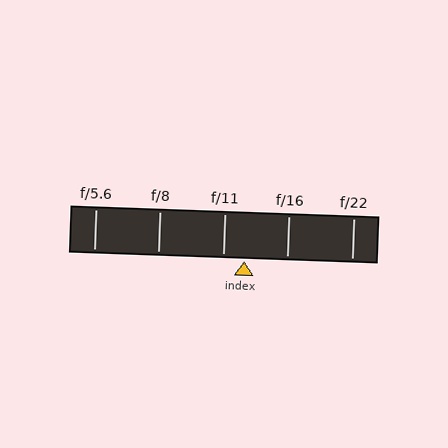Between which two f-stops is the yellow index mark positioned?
The index mark is between f/11 and f/16.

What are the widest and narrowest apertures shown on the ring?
The widest aperture shown is f/5.6 and the narrowest is f/22.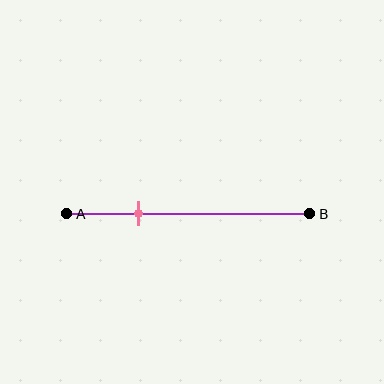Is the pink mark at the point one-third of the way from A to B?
No, the mark is at about 30% from A, not at the 33% one-third point.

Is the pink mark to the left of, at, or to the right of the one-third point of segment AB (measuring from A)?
The pink mark is to the left of the one-third point of segment AB.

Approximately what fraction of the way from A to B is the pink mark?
The pink mark is approximately 30% of the way from A to B.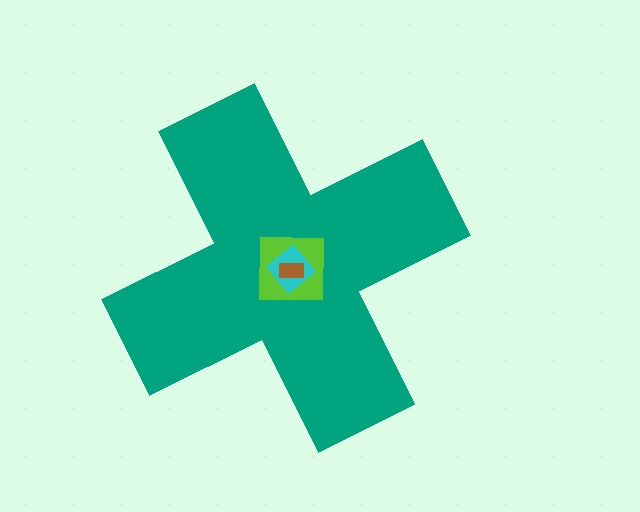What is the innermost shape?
The brown rectangle.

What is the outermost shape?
The teal cross.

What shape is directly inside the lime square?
The cyan diamond.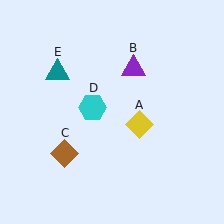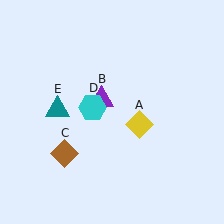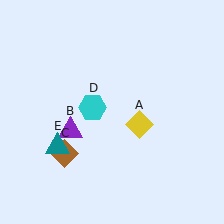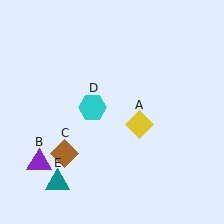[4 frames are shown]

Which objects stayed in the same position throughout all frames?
Yellow diamond (object A) and brown diamond (object C) and cyan hexagon (object D) remained stationary.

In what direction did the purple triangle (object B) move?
The purple triangle (object B) moved down and to the left.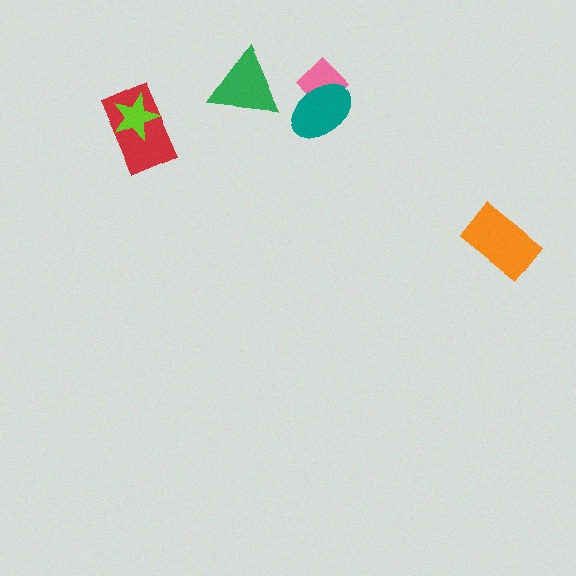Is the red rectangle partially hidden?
Yes, it is partially covered by another shape.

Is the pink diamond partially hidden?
Yes, it is partially covered by another shape.